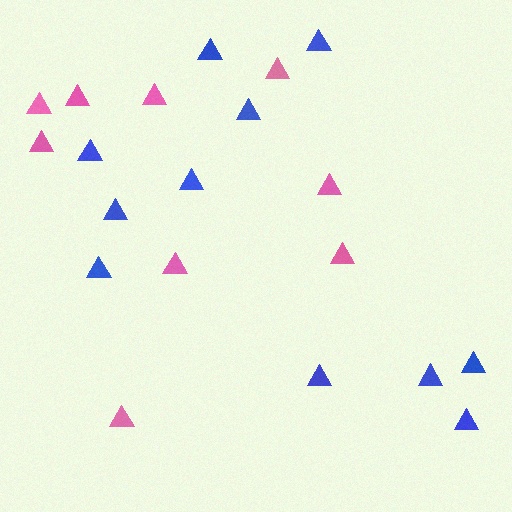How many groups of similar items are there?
There are 2 groups: one group of blue triangles (11) and one group of pink triangles (9).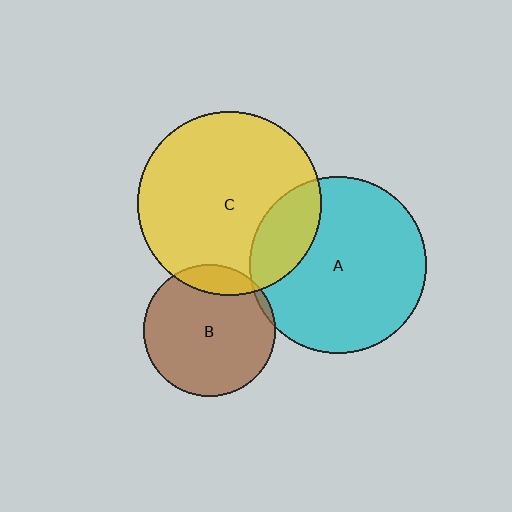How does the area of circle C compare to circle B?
Approximately 1.9 times.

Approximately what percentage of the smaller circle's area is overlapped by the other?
Approximately 20%.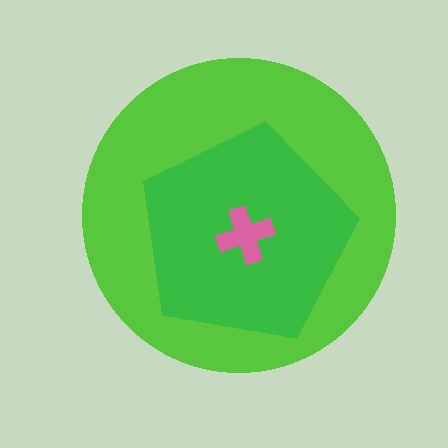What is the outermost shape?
The lime circle.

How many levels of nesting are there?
3.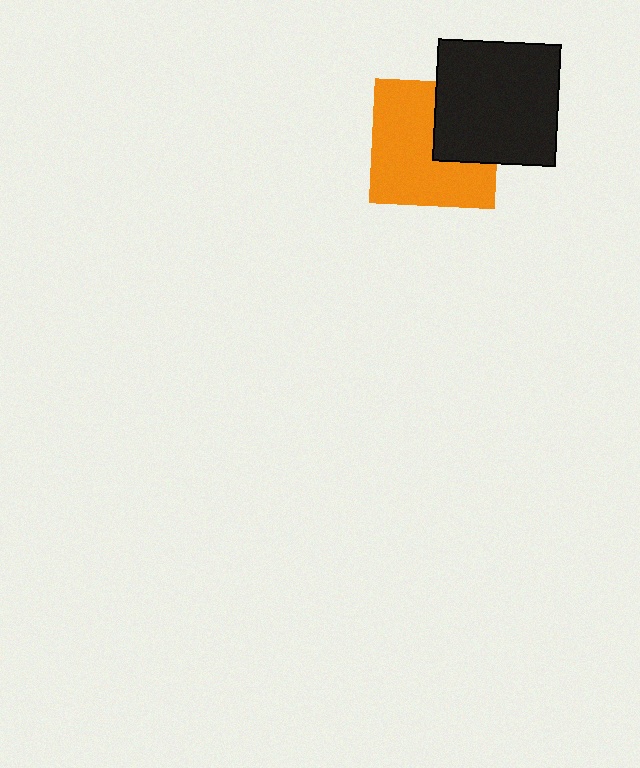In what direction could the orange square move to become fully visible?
The orange square could move toward the lower-left. That would shift it out from behind the black square entirely.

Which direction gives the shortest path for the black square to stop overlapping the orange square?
Moving toward the upper-right gives the shortest separation.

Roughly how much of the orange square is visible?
Most of it is visible (roughly 68%).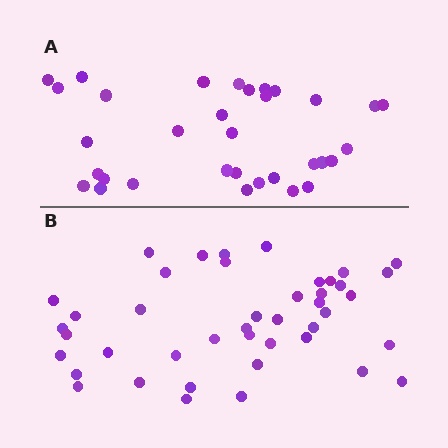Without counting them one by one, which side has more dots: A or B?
Region B (the bottom region) has more dots.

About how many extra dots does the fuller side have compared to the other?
Region B has roughly 10 or so more dots than region A.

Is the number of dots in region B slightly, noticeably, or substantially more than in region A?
Region B has noticeably more, but not dramatically so. The ratio is roughly 1.3 to 1.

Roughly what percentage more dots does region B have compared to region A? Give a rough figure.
About 30% more.